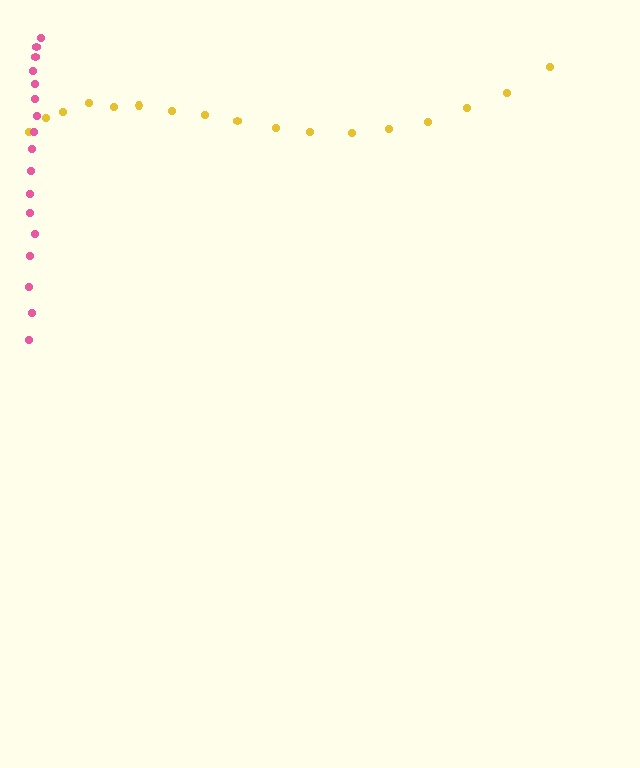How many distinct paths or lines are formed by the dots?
There are 2 distinct paths.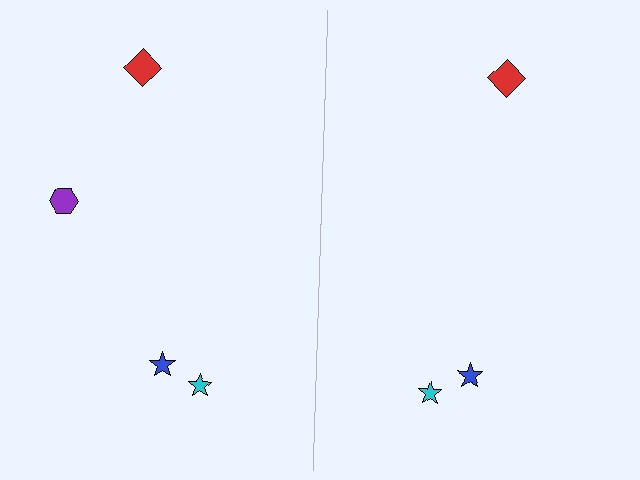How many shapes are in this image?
There are 7 shapes in this image.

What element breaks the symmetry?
A purple hexagon is missing from the right side.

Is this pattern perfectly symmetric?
No, the pattern is not perfectly symmetric. A purple hexagon is missing from the right side.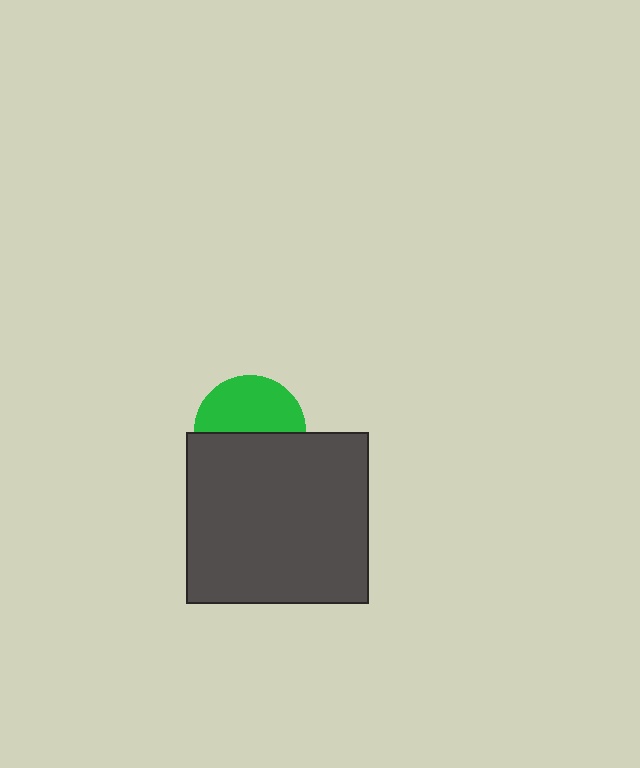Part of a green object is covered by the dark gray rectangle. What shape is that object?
It is a circle.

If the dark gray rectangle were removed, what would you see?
You would see the complete green circle.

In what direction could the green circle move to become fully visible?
The green circle could move up. That would shift it out from behind the dark gray rectangle entirely.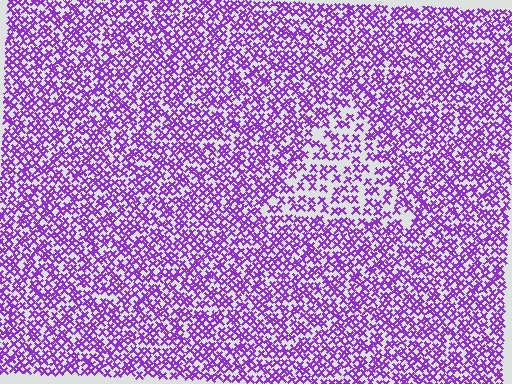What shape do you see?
I see a triangle.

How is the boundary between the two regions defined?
The boundary is defined by a change in element density (approximately 1.8x ratio). All elements are the same color, size, and shape.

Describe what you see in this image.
The image contains small purple elements arranged at two different densities. A triangle-shaped region is visible where the elements are less densely packed than the surrounding area.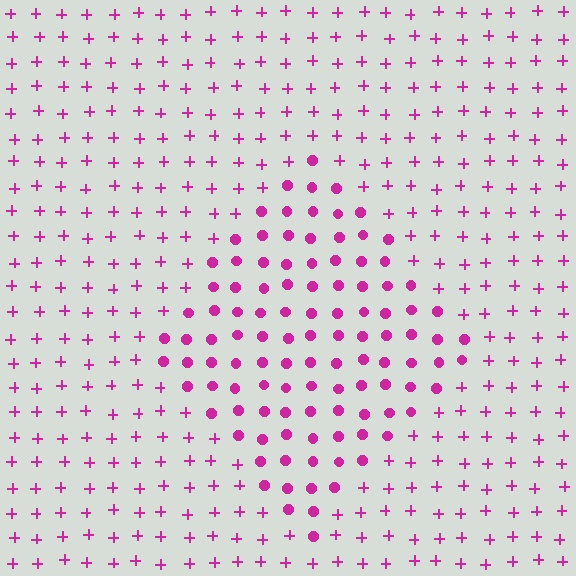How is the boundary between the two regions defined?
The boundary is defined by a change in element shape: circles inside vs. plus signs outside. All elements share the same color and spacing.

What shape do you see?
I see a diamond.